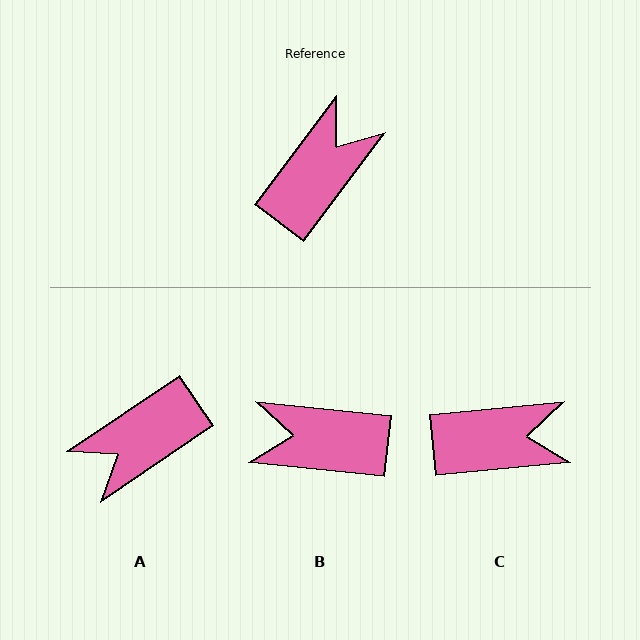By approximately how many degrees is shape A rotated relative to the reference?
Approximately 161 degrees counter-clockwise.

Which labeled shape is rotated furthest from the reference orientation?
A, about 161 degrees away.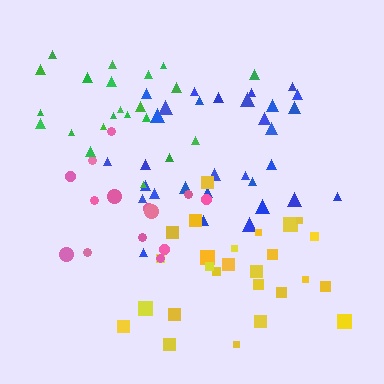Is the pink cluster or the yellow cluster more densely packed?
Yellow.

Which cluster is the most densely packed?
Yellow.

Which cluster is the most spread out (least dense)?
Blue.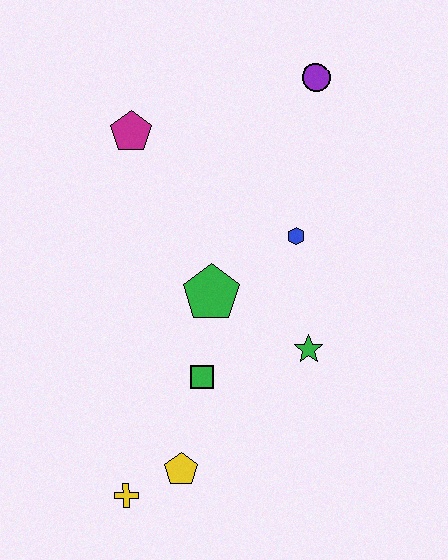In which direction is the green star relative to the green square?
The green star is to the right of the green square.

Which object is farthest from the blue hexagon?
The yellow cross is farthest from the blue hexagon.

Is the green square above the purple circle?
No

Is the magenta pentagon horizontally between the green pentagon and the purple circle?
No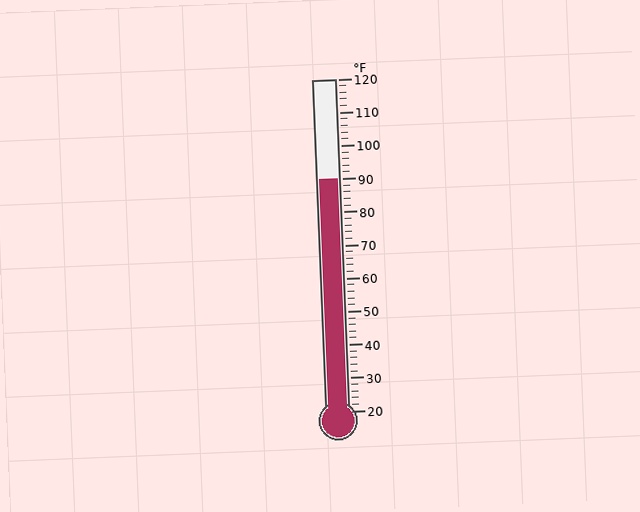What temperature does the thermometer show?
The thermometer shows approximately 90°F.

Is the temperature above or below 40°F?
The temperature is above 40°F.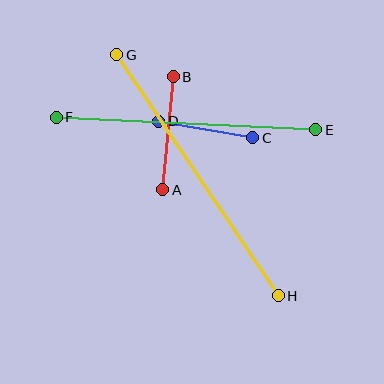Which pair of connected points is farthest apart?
Points G and H are farthest apart.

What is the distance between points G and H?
The distance is approximately 290 pixels.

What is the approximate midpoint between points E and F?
The midpoint is at approximately (186, 124) pixels.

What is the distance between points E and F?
The distance is approximately 260 pixels.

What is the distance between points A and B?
The distance is approximately 113 pixels.